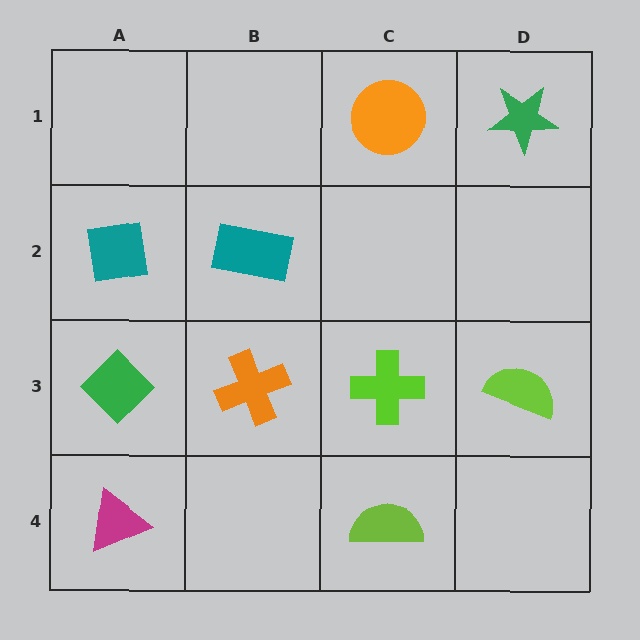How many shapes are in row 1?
2 shapes.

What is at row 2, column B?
A teal rectangle.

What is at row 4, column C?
A lime semicircle.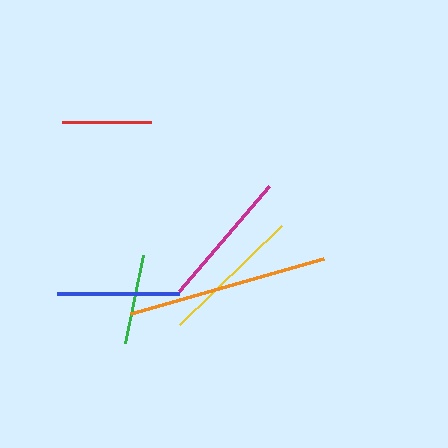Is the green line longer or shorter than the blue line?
The blue line is longer than the green line.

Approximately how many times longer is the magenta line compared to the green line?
The magenta line is approximately 1.5 times the length of the green line.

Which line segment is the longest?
The orange line is the longest at approximately 201 pixels.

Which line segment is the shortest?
The red line is the shortest at approximately 89 pixels.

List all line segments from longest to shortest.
From longest to shortest: orange, yellow, magenta, blue, green, red.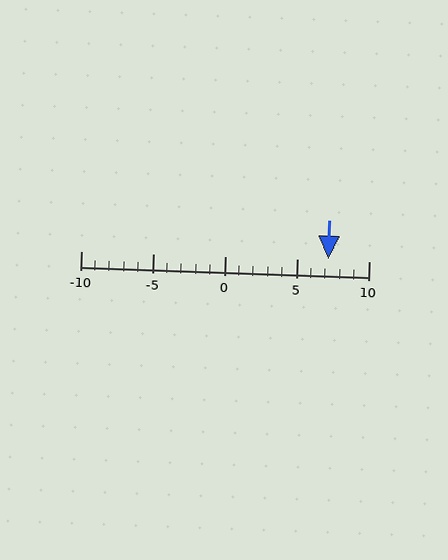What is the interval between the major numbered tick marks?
The major tick marks are spaced 5 units apart.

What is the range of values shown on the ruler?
The ruler shows values from -10 to 10.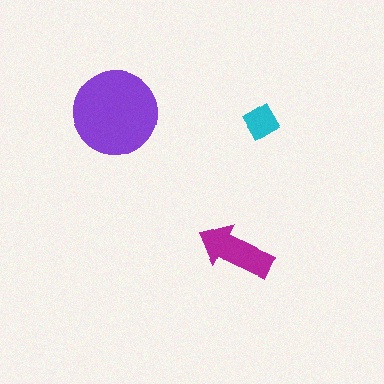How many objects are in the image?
There are 3 objects in the image.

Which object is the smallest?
The cyan diamond.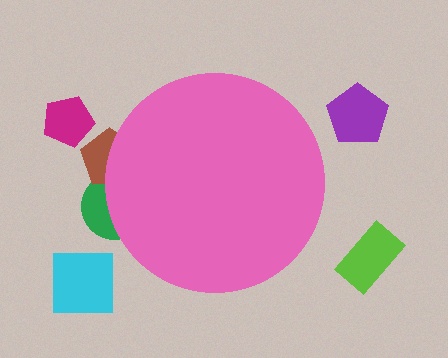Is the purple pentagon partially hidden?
No, the purple pentagon is fully visible.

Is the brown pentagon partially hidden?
Yes, the brown pentagon is partially hidden behind the pink circle.